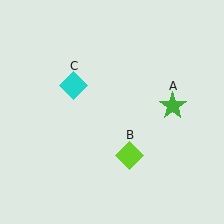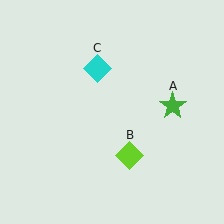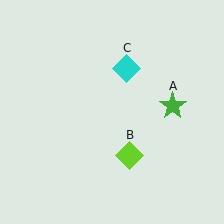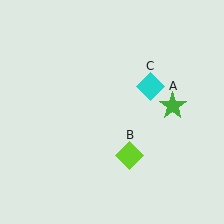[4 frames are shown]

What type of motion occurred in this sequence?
The cyan diamond (object C) rotated clockwise around the center of the scene.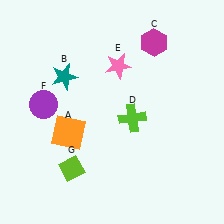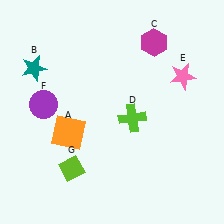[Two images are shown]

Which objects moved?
The objects that moved are: the teal star (B), the pink star (E).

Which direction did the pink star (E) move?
The pink star (E) moved right.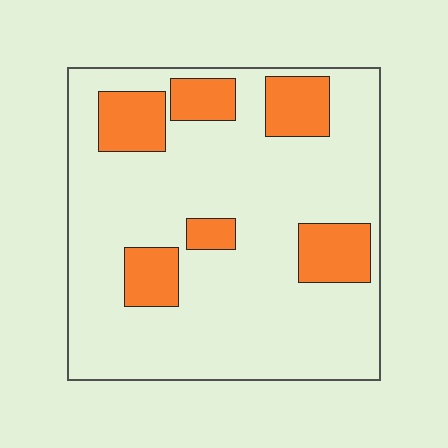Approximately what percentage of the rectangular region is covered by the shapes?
Approximately 20%.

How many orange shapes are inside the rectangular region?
6.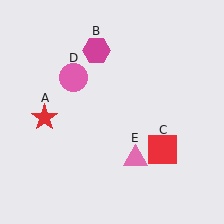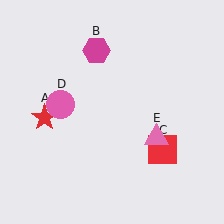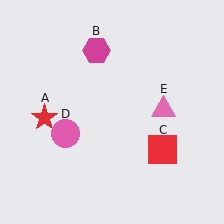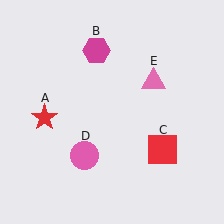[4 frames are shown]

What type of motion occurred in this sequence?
The pink circle (object D), pink triangle (object E) rotated counterclockwise around the center of the scene.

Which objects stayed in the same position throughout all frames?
Red star (object A) and magenta hexagon (object B) and red square (object C) remained stationary.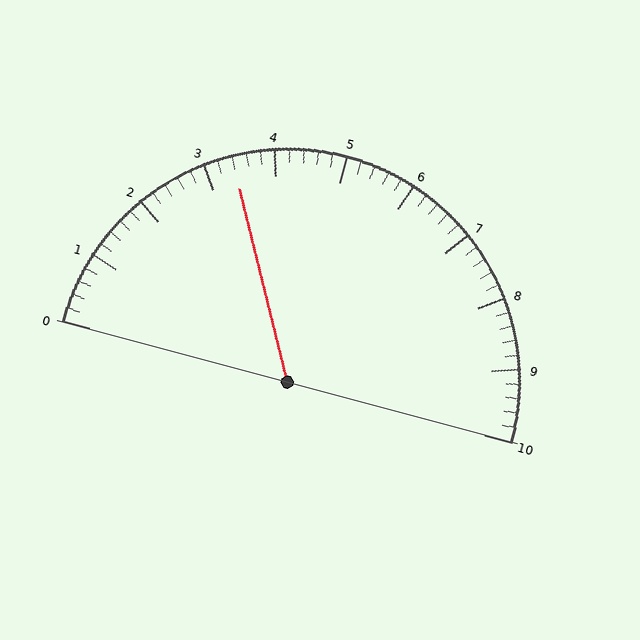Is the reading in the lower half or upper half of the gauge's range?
The reading is in the lower half of the range (0 to 10).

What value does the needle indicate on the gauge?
The needle indicates approximately 3.4.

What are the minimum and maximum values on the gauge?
The gauge ranges from 0 to 10.